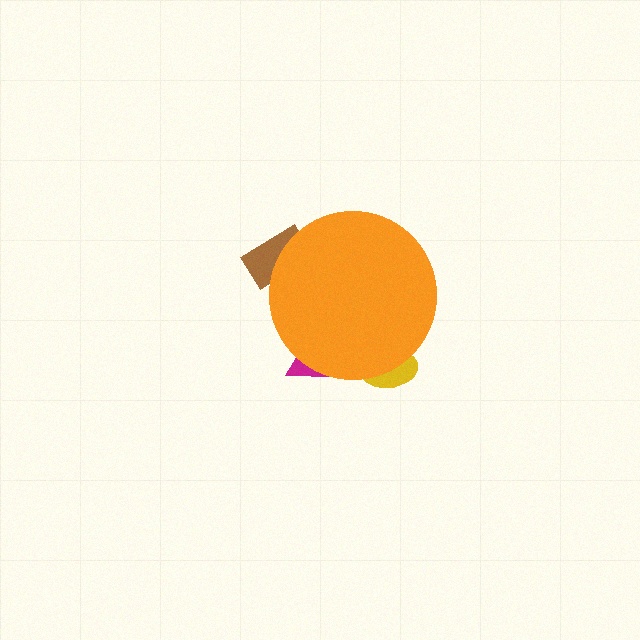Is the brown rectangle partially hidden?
Yes, the brown rectangle is partially hidden behind the orange circle.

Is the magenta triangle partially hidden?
Yes, the magenta triangle is partially hidden behind the orange circle.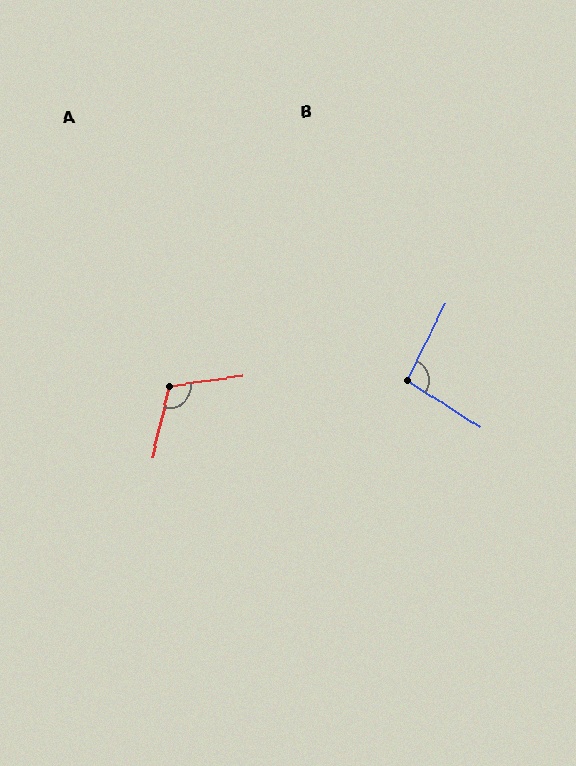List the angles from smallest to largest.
B (96°), A (111°).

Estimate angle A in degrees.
Approximately 111 degrees.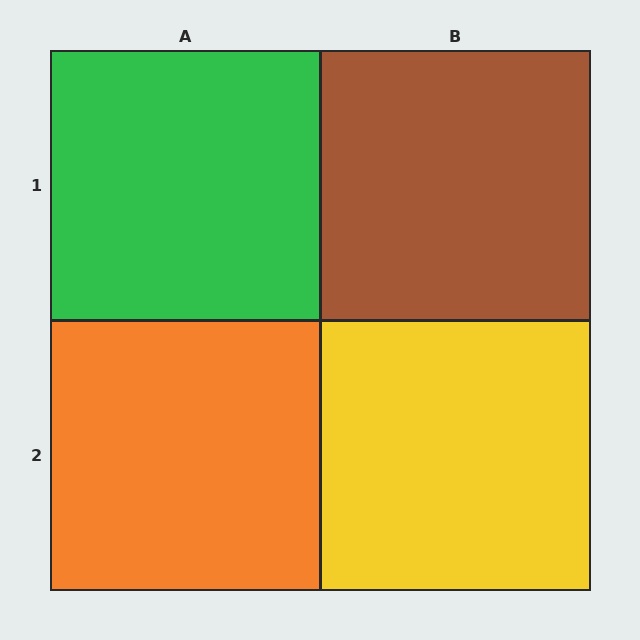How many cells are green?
1 cell is green.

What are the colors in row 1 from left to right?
Green, brown.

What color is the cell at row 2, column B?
Yellow.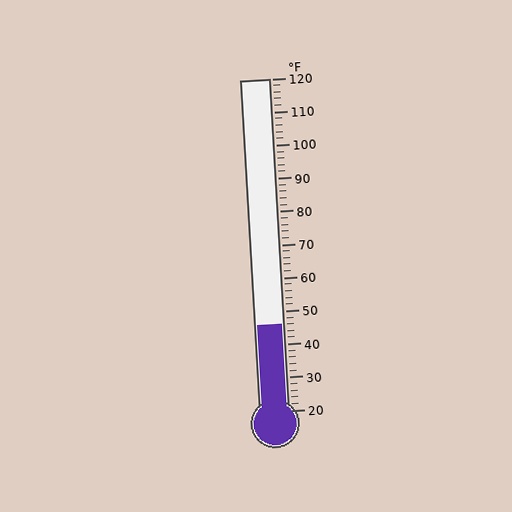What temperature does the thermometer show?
The thermometer shows approximately 46°F.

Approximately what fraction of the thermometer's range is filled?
The thermometer is filled to approximately 25% of its range.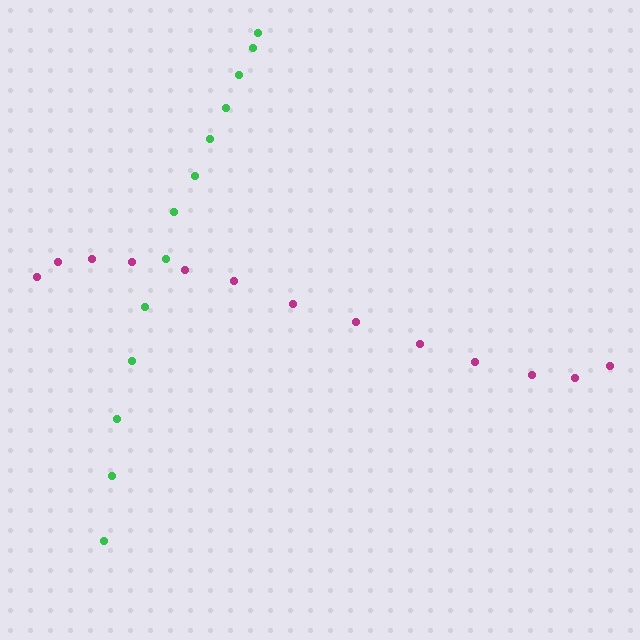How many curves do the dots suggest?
There are 2 distinct paths.